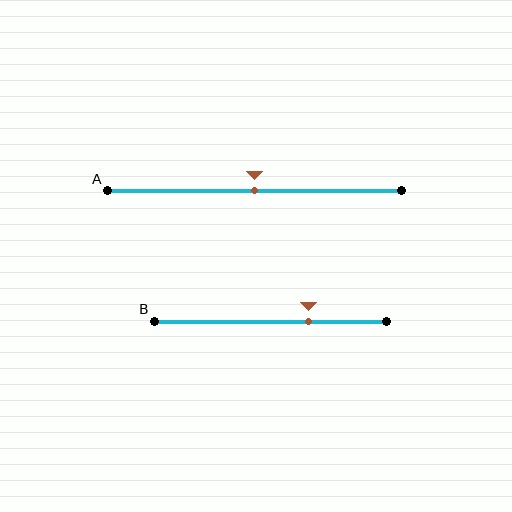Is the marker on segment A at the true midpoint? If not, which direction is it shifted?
Yes, the marker on segment A is at the true midpoint.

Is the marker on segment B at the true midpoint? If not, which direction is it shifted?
No, the marker on segment B is shifted to the right by about 16% of the segment length.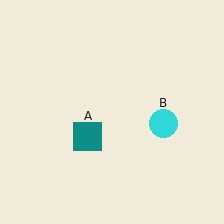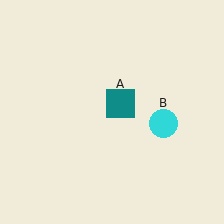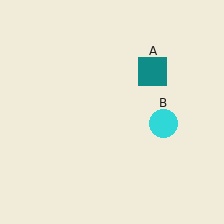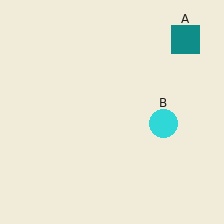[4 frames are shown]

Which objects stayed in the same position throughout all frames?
Cyan circle (object B) remained stationary.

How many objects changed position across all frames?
1 object changed position: teal square (object A).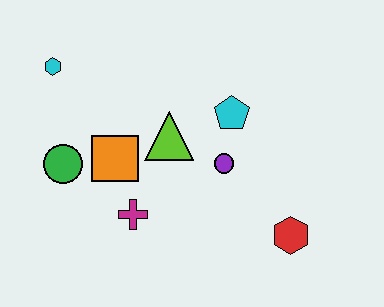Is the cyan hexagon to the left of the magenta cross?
Yes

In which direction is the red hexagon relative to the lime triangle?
The red hexagon is to the right of the lime triangle.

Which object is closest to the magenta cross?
The orange square is closest to the magenta cross.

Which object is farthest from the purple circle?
The cyan hexagon is farthest from the purple circle.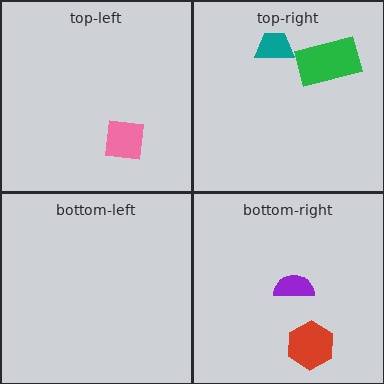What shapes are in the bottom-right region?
The purple semicircle, the red hexagon.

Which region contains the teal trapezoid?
The top-right region.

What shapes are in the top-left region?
The pink square.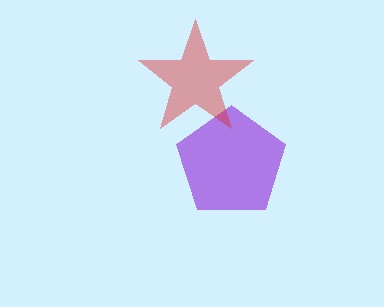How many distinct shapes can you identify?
There are 2 distinct shapes: a purple pentagon, a red star.